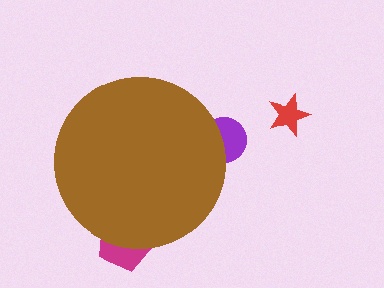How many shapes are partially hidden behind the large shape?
2 shapes are partially hidden.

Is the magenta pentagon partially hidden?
Yes, the magenta pentagon is partially hidden behind the brown circle.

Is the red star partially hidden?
No, the red star is fully visible.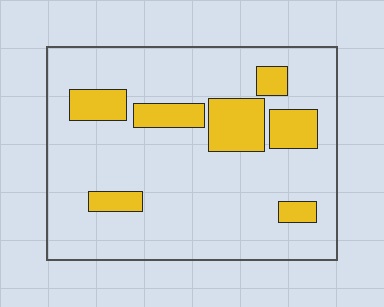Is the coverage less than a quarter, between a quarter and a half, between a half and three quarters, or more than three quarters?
Less than a quarter.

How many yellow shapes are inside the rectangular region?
7.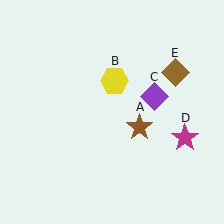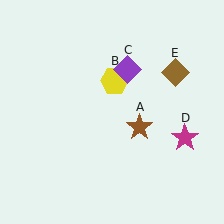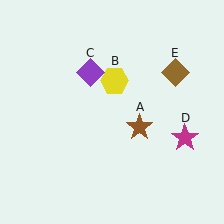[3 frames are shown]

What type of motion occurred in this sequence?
The purple diamond (object C) rotated counterclockwise around the center of the scene.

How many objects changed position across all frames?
1 object changed position: purple diamond (object C).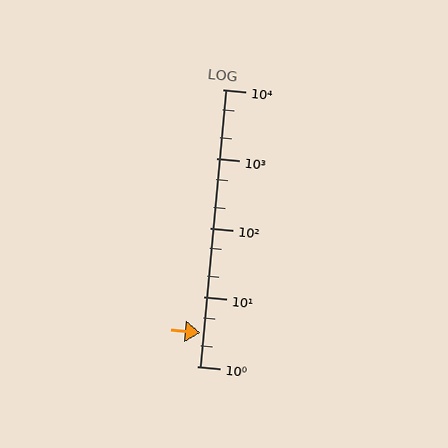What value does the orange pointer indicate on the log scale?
The pointer indicates approximately 3.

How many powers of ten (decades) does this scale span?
The scale spans 4 decades, from 1 to 10000.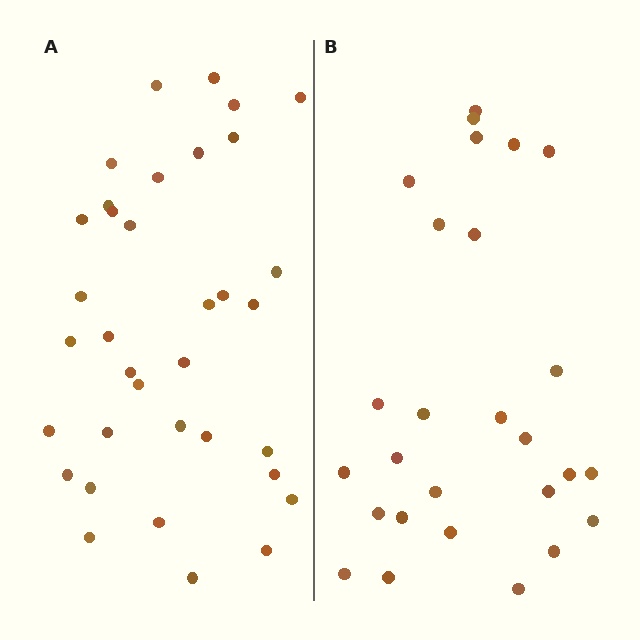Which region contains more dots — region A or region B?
Region A (the left region) has more dots.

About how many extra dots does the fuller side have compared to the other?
Region A has roughly 8 or so more dots than region B.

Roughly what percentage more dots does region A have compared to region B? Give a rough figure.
About 30% more.